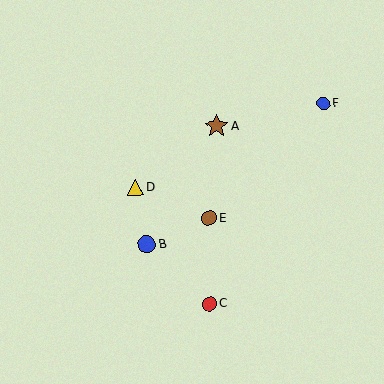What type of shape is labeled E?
Shape E is a brown circle.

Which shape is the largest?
The brown star (labeled A) is the largest.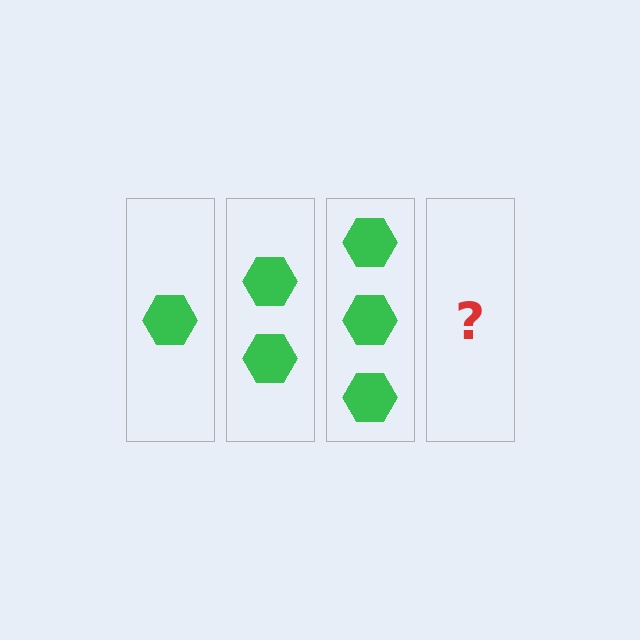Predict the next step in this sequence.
The next step is 4 hexagons.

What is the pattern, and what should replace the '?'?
The pattern is that each step adds one more hexagon. The '?' should be 4 hexagons.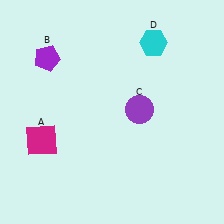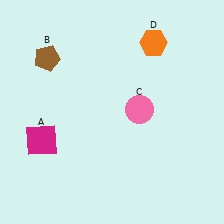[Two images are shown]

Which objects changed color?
B changed from purple to brown. C changed from purple to pink. D changed from cyan to orange.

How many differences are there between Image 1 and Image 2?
There are 3 differences between the two images.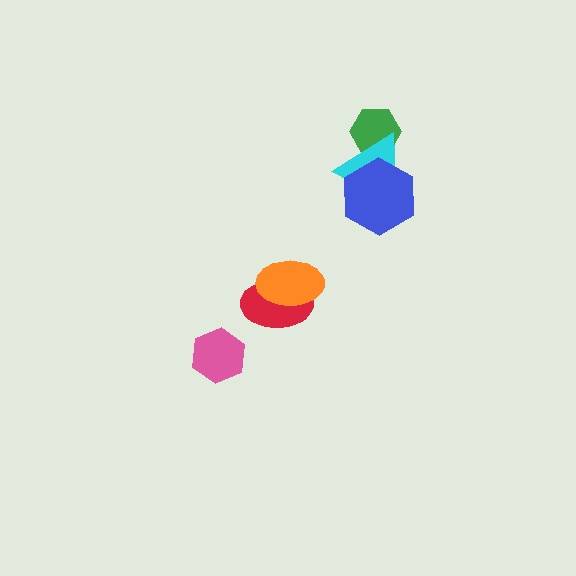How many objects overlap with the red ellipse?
1 object overlaps with the red ellipse.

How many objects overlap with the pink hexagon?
0 objects overlap with the pink hexagon.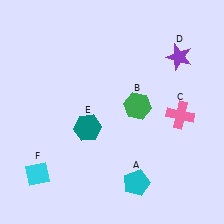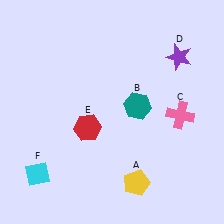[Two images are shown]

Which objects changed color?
A changed from cyan to yellow. B changed from green to teal. E changed from teal to red.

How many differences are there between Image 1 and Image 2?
There are 3 differences between the two images.